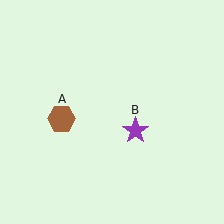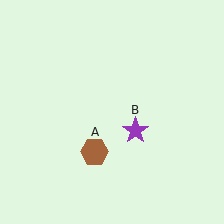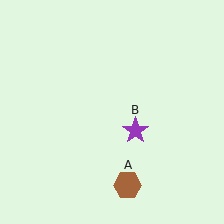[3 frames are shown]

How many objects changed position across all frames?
1 object changed position: brown hexagon (object A).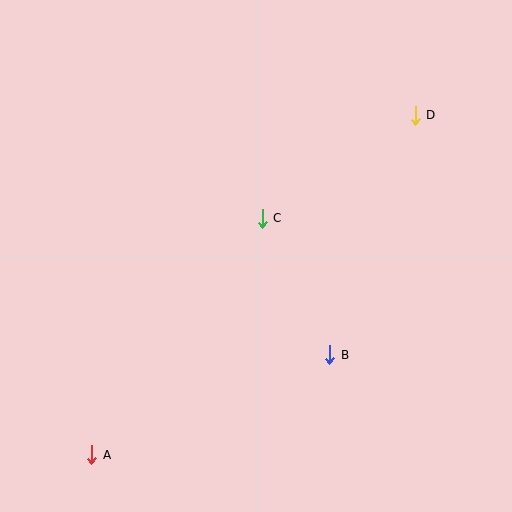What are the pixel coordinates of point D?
Point D is at (415, 115).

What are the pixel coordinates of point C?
Point C is at (262, 218).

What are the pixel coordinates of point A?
Point A is at (92, 455).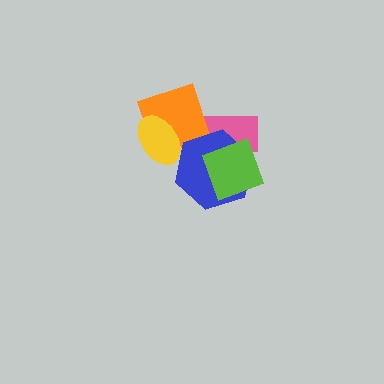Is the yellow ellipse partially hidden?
No, no other shape covers it.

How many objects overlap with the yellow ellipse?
1 object overlaps with the yellow ellipse.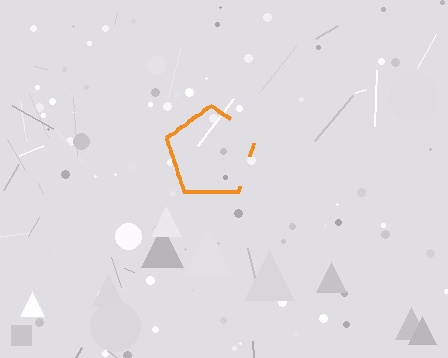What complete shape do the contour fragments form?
The contour fragments form a pentagon.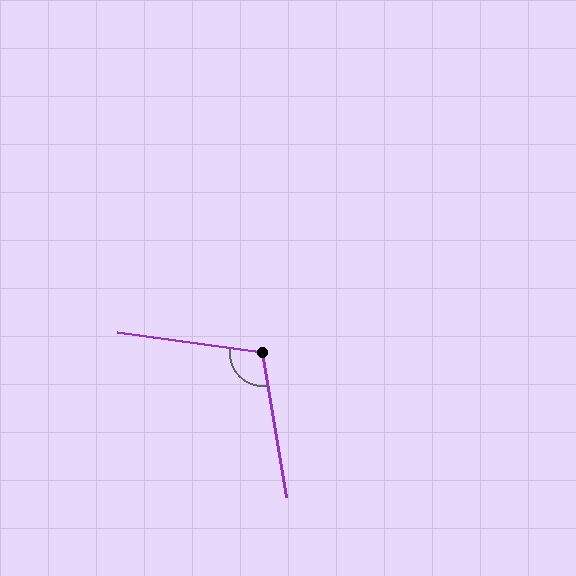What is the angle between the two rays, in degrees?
Approximately 107 degrees.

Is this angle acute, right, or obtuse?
It is obtuse.